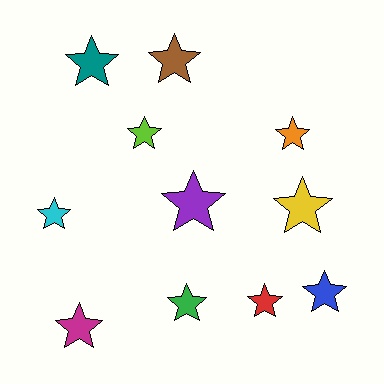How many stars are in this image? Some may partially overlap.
There are 11 stars.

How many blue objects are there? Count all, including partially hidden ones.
There is 1 blue object.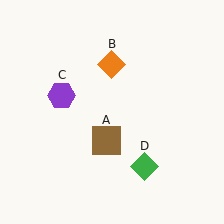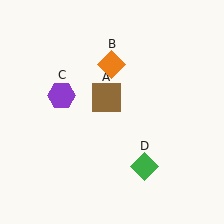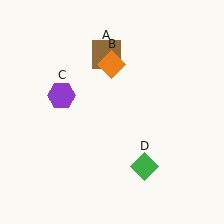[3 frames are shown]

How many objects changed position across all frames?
1 object changed position: brown square (object A).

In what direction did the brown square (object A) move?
The brown square (object A) moved up.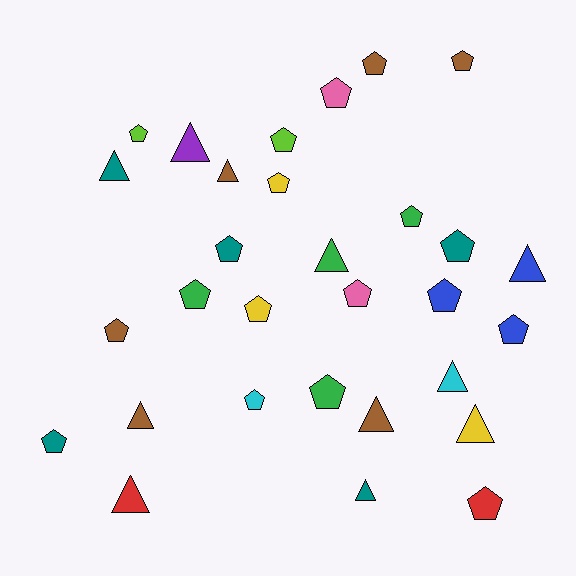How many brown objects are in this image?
There are 6 brown objects.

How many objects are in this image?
There are 30 objects.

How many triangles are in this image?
There are 11 triangles.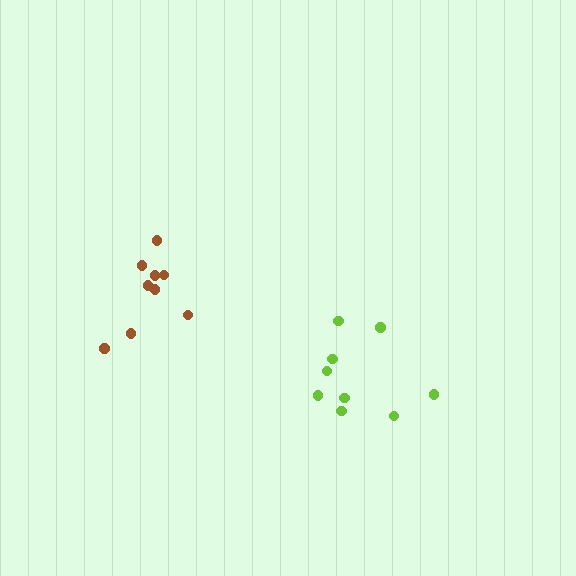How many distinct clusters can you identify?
There are 2 distinct clusters.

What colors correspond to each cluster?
The clusters are colored: brown, lime.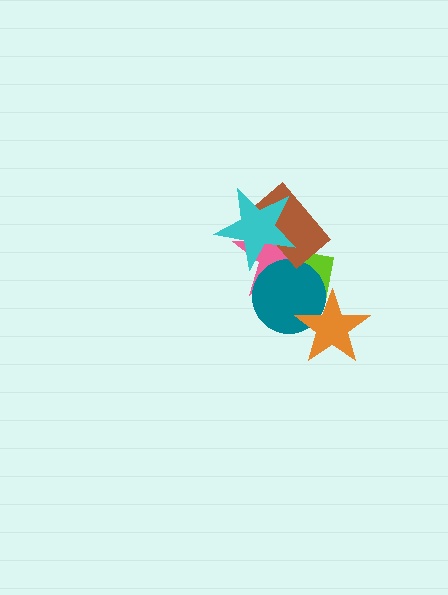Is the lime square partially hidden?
Yes, it is partially covered by another shape.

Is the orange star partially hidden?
No, no other shape covers it.